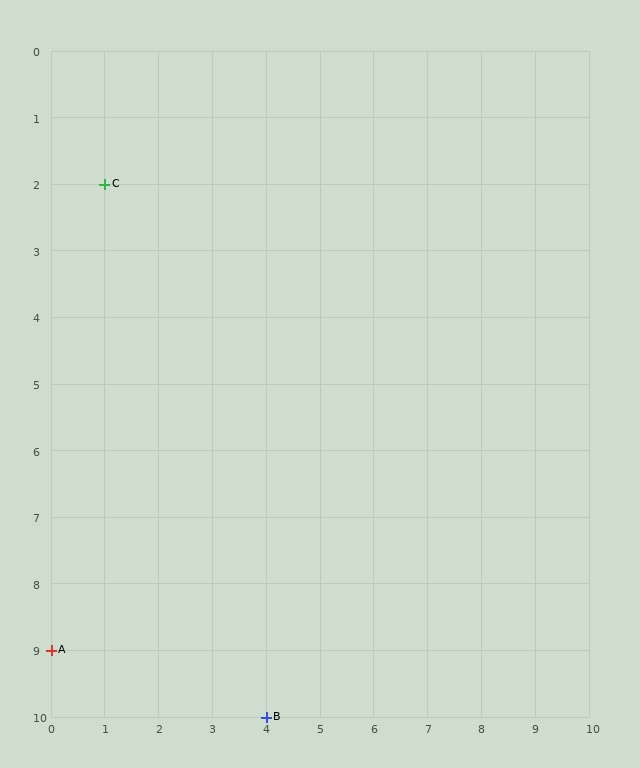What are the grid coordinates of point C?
Point C is at grid coordinates (1, 2).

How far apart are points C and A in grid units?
Points C and A are 1 column and 7 rows apart (about 7.1 grid units diagonally).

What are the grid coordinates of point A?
Point A is at grid coordinates (0, 9).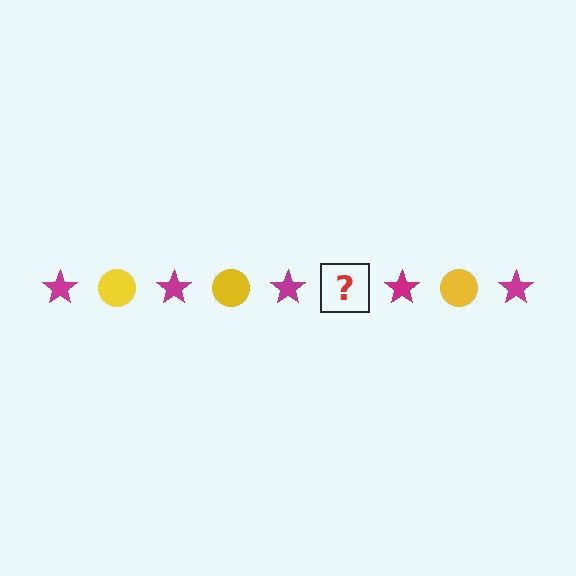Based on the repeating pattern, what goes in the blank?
The blank should be a yellow circle.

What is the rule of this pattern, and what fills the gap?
The rule is that the pattern alternates between magenta star and yellow circle. The gap should be filled with a yellow circle.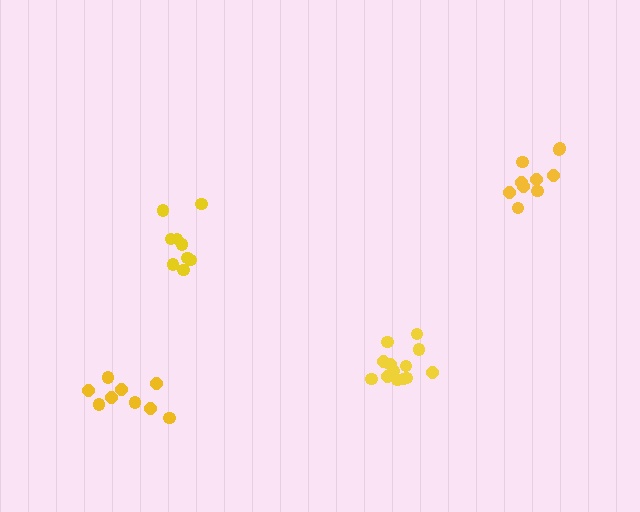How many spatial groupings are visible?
There are 4 spatial groupings.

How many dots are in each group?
Group 1: 9 dots, Group 2: 14 dots, Group 3: 10 dots, Group 4: 9 dots (42 total).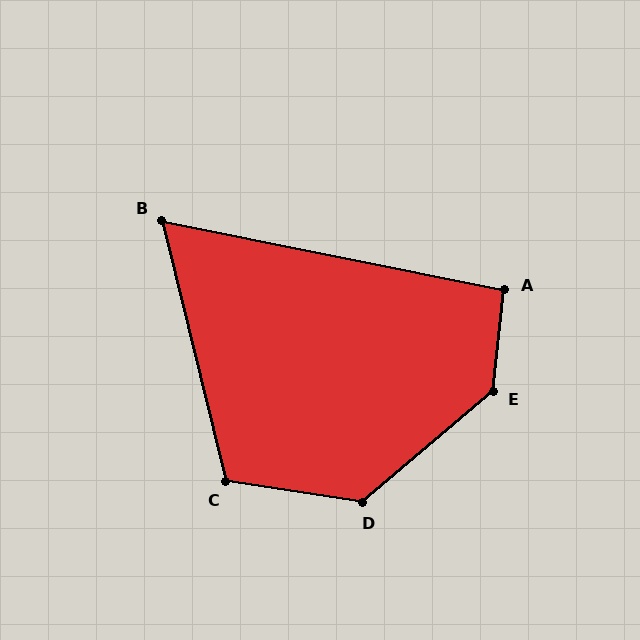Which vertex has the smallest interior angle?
B, at approximately 65 degrees.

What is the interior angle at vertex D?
Approximately 131 degrees (obtuse).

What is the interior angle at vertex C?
Approximately 112 degrees (obtuse).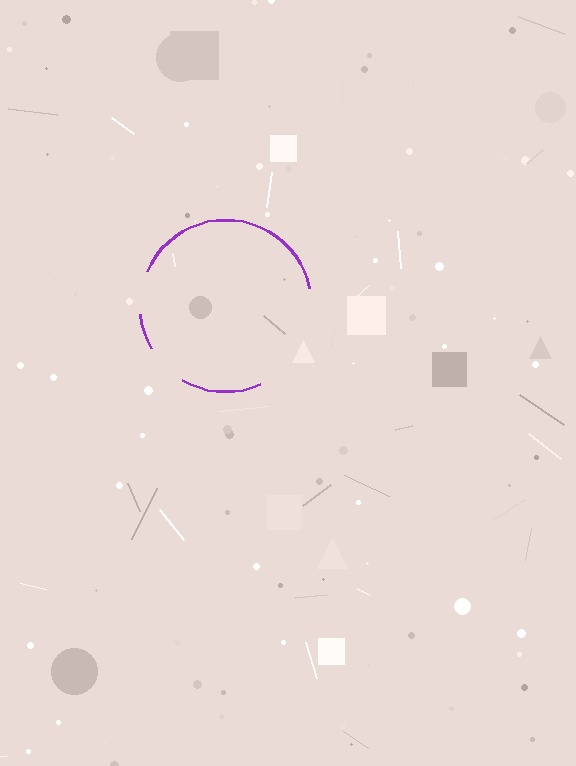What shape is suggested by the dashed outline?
The dashed outline suggests a circle.